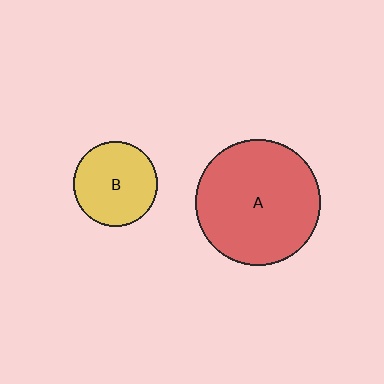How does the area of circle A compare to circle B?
Approximately 2.2 times.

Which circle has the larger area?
Circle A (red).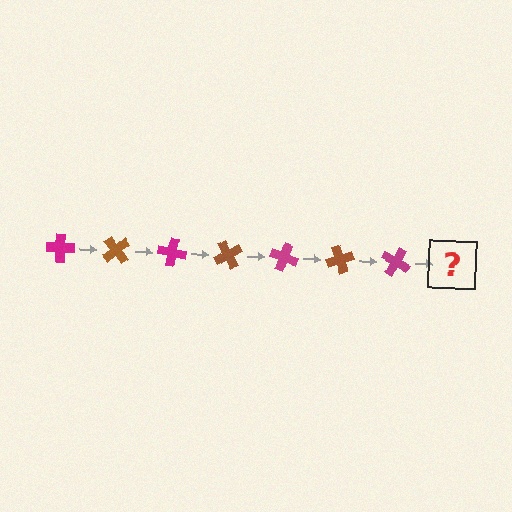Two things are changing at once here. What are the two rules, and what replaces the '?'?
The two rules are that it rotates 50 degrees each step and the color cycles through magenta and brown. The '?' should be a brown cross, rotated 350 degrees from the start.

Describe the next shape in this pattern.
It should be a brown cross, rotated 350 degrees from the start.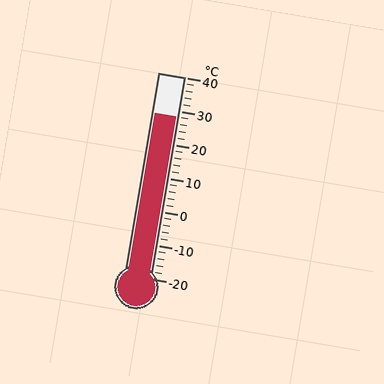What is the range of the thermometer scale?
The thermometer scale ranges from -20°C to 40°C.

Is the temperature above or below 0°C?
The temperature is above 0°C.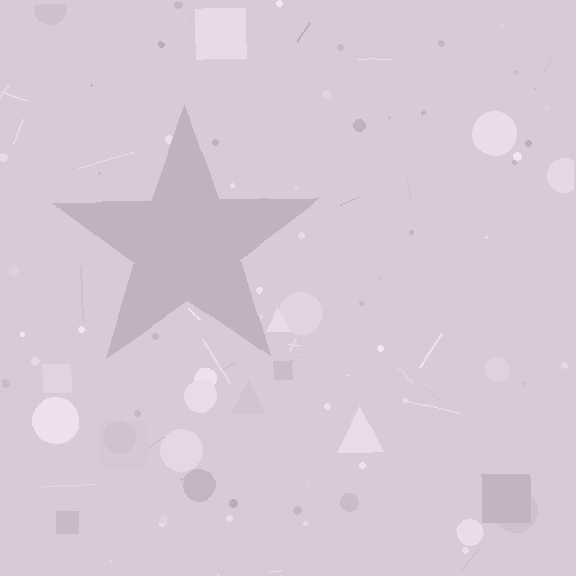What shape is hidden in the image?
A star is hidden in the image.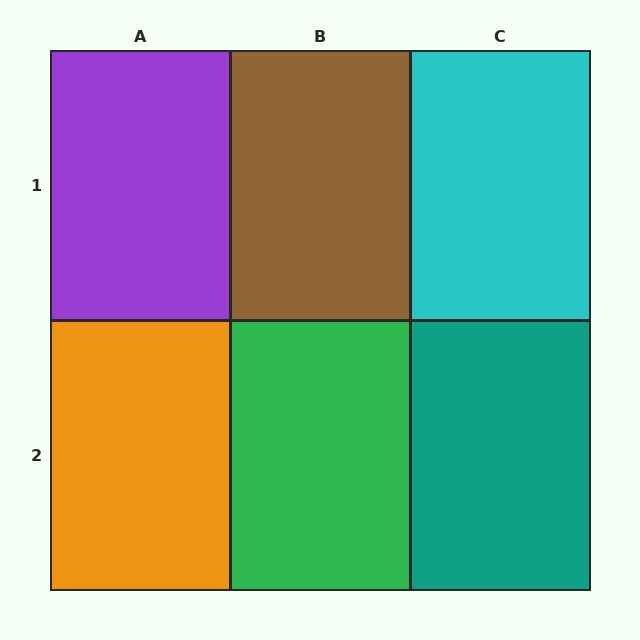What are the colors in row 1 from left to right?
Purple, brown, cyan.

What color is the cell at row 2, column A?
Orange.